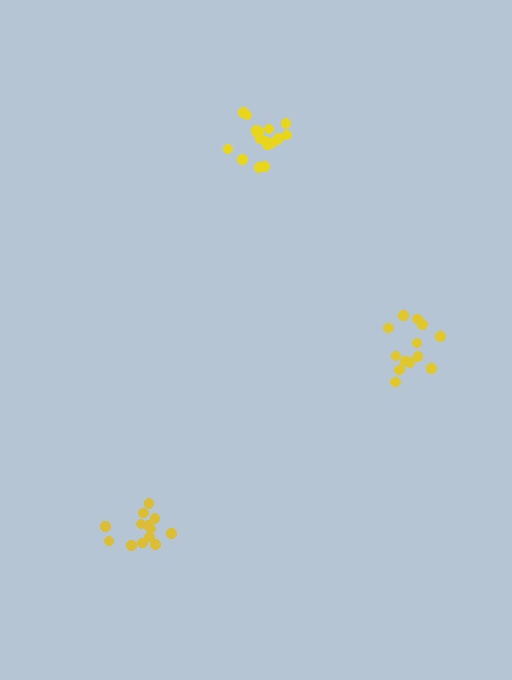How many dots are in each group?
Group 1: 18 dots, Group 2: 13 dots, Group 3: 13 dots (44 total).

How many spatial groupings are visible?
There are 3 spatial groupings.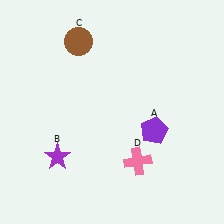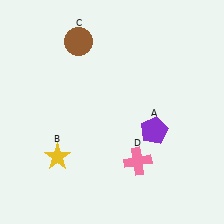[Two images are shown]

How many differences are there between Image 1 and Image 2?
There is 1 difference between the two images.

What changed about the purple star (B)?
In Image 1, B is purple. In Image 2, it changed to yellow.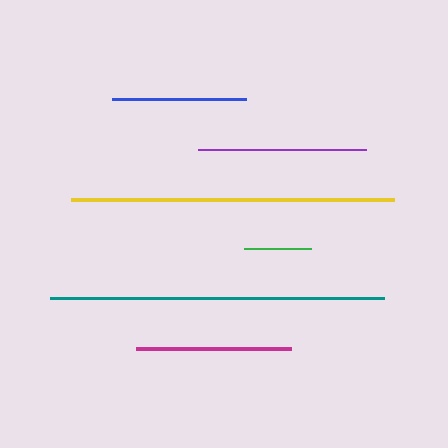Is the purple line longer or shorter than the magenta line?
The purple line is longer than the magenta line.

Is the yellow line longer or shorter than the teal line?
The teal line is longer than the yellow line.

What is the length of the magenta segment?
The magenta segment is approximately 155 pixels long.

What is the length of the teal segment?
The teal segment is approximately 334 pixels long.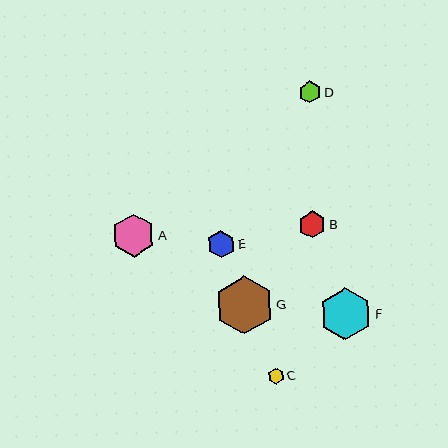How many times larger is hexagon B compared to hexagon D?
Hexagon B is approximately 1.2 times the size of hexagon D.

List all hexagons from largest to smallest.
From largest to smallest: G, F, A, E, B, D, C.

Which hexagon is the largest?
Hexagon G is the largest with a size of approximately 58 pixels.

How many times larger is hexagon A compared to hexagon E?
Hexagon A is approximately 1.6 times the size of hexagon E.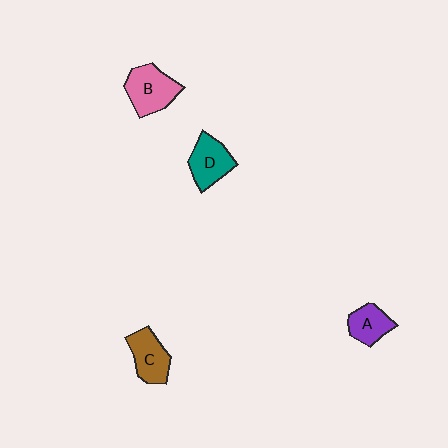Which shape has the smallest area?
Shape A (purple).